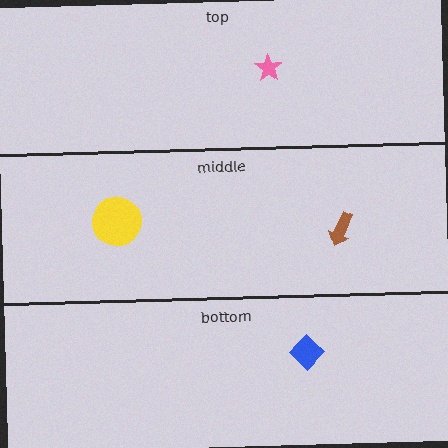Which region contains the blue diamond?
The bottom region.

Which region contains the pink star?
The top region.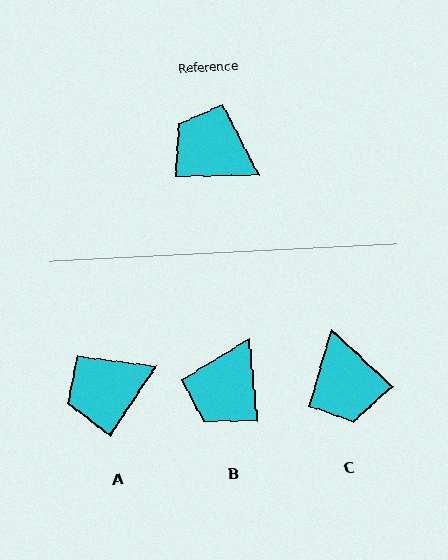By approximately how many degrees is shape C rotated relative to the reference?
Approximately 137 degrees counter-clockwise.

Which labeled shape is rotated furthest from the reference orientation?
C, about 137 degrees away.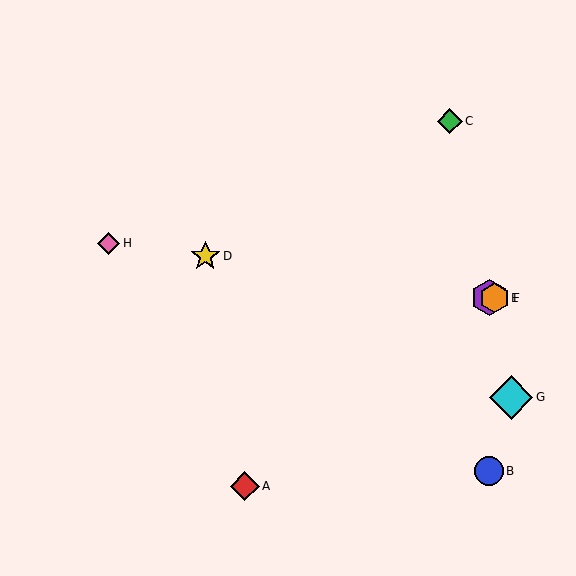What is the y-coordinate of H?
Object H is at y≈243.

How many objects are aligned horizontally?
2 objects (E, F) are aligned horizontally.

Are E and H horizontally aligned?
No, E is at y≈298 and H is at y≈243.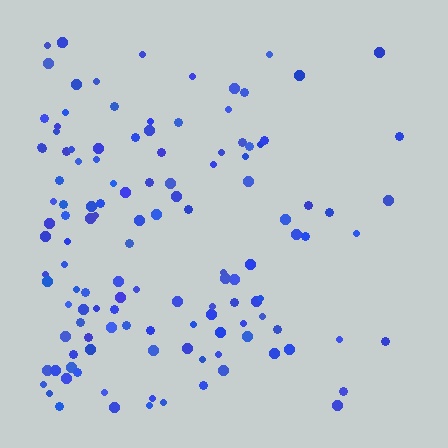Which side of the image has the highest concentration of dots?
The left.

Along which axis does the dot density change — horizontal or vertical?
Horizontal.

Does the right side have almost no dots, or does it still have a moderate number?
Still a moderate number, just noticeably fewer than the left.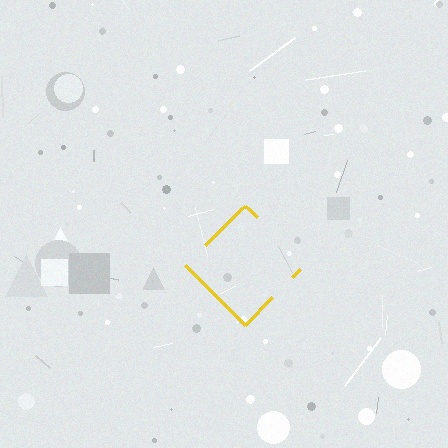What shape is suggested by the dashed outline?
The dashed outline suggests a diamond.